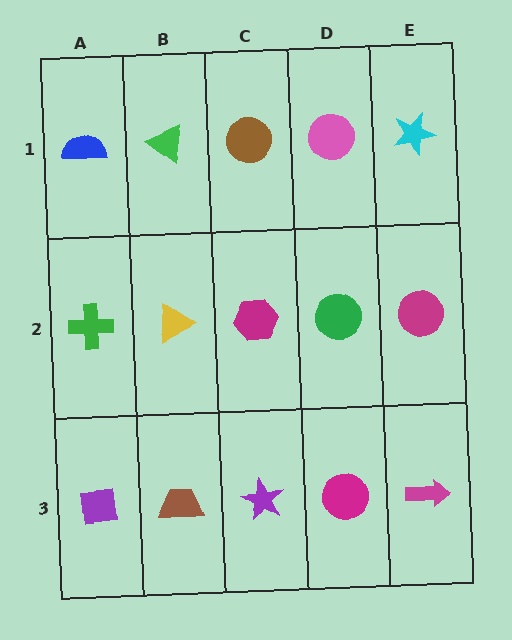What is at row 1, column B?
A green triangle.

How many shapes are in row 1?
5 shapes.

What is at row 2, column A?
A green cross.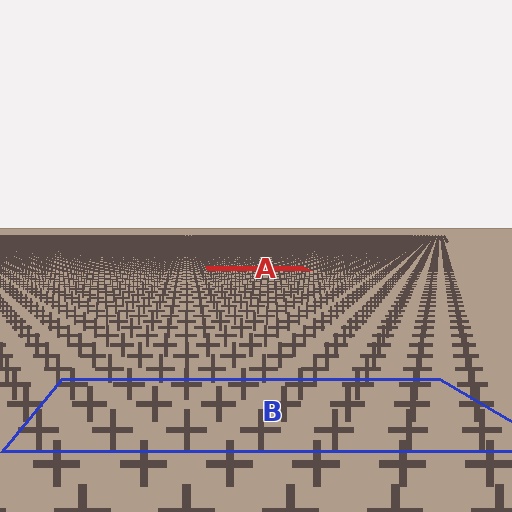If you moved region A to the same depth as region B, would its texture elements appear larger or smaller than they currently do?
They would appear larger. At a closer depth, the same texture elements are projected at a bigger on-screen size.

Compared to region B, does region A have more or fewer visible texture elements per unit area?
Region A has more texture elements per unit area — they are packed more densely because it is farther away.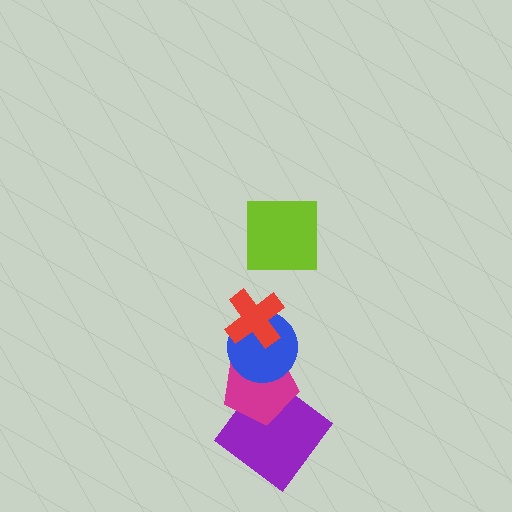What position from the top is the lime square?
The lime square is 1st from the top.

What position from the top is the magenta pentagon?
The magenta pentagon is 4th from the top.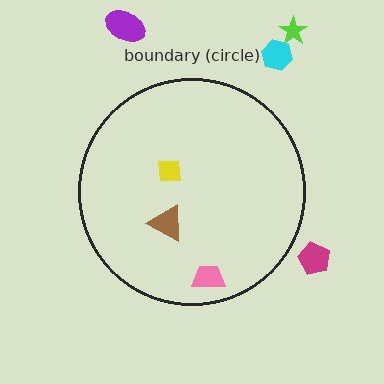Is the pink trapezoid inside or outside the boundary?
Inside.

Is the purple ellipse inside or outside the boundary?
Outside.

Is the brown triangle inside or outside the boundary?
Inside.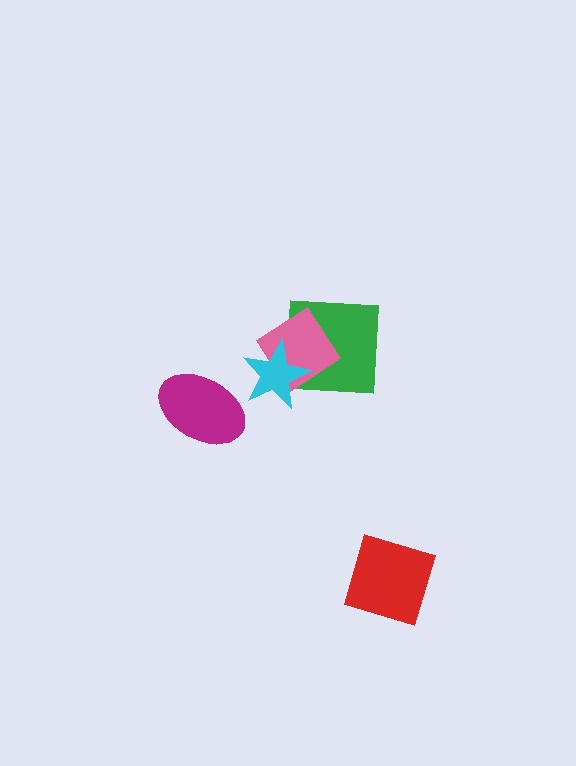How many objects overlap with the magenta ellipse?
0 objects overlap with the magenta ellipse.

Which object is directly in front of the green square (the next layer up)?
The pink diamond is directly in front of the green square.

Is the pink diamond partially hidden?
Yes, it is partially covered by another shape.